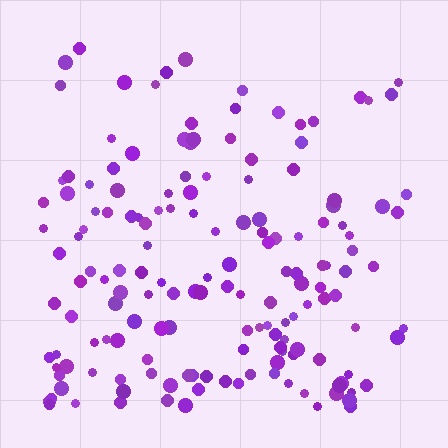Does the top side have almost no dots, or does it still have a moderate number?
Still a moderate number, just noticeably fewer than the bottom.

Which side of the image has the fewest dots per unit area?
The top.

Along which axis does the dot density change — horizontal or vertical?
Vertical.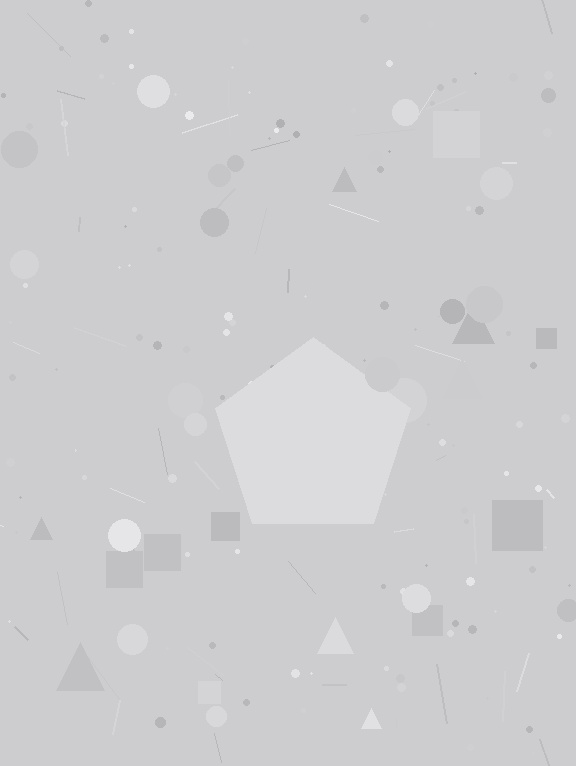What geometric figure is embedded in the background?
A pentagon is embedded in the background.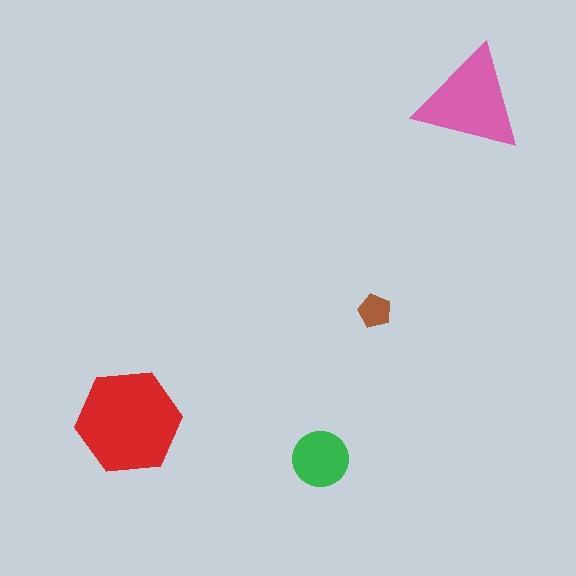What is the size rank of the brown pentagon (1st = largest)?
4th.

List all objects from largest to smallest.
The red hexagon, the pink triangle, the green circle, the brown pentagon.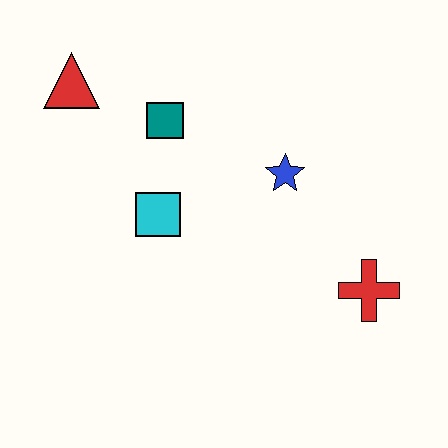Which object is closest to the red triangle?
The teal square is closest to the red triangle.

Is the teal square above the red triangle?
No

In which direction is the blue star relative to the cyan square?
The blue star is to the right of the cyan square.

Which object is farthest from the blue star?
The red triangle is farthest from the blue star.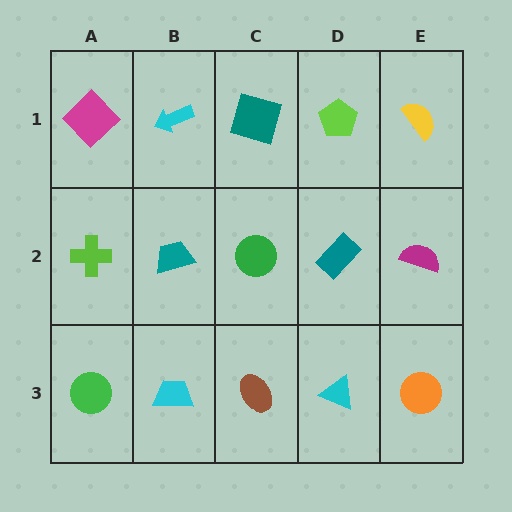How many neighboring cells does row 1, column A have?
2.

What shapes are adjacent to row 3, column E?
A magenta semicircle (row 2, column E), a cyan triangle (row 3, column D).